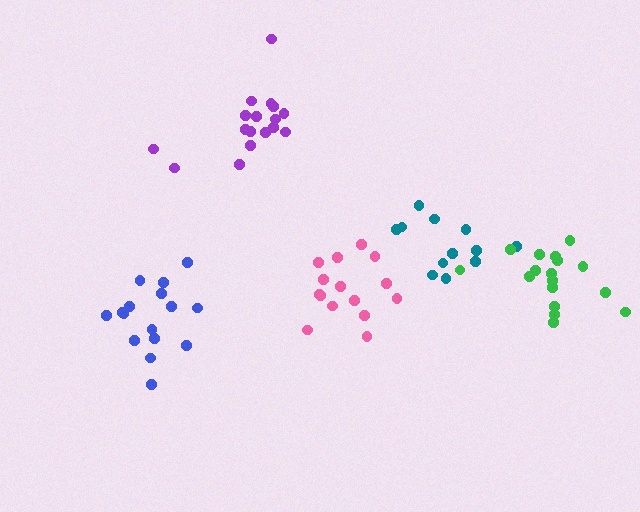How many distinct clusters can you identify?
There are 5 distinct clusters.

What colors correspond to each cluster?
The clusters are colored: purple, blue, pink, teal, green.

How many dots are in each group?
Group 1: 17 dots, Group 2: 16 dots, Group 3: 15 dots, Group 4: 12 dots, Group 5: 17 dots (77 total).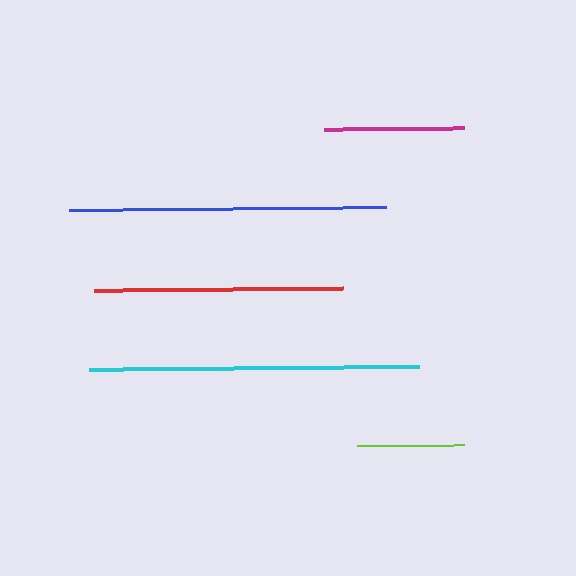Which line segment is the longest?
The cyan line is the longest at approximately 330 pixels.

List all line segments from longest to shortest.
From longest to shortest: cyan, blue, red, magenta, lime.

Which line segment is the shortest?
The lime line is the shortest at approximately 107 pixels.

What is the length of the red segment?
The red segment is approximately 248 pixels long.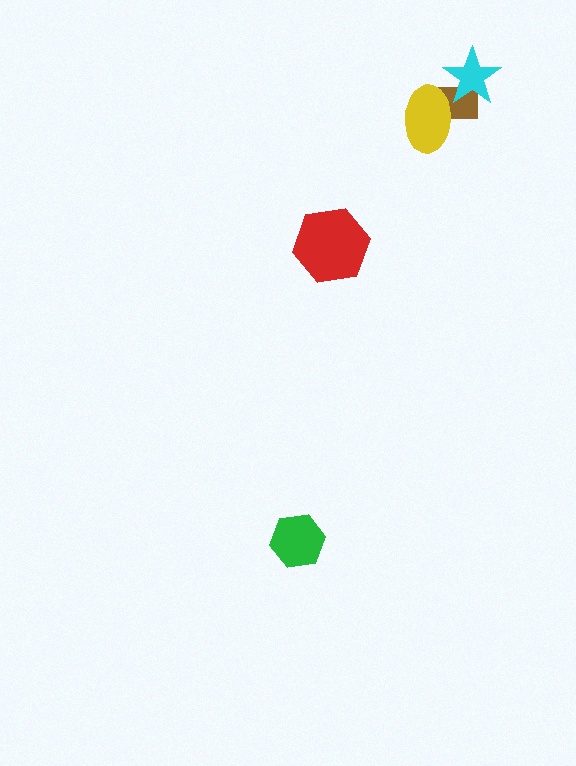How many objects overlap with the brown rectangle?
2 objects overlap with the brown rectangle.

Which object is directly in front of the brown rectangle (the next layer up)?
The yellow ellipse is directly in front of the brown rectangle.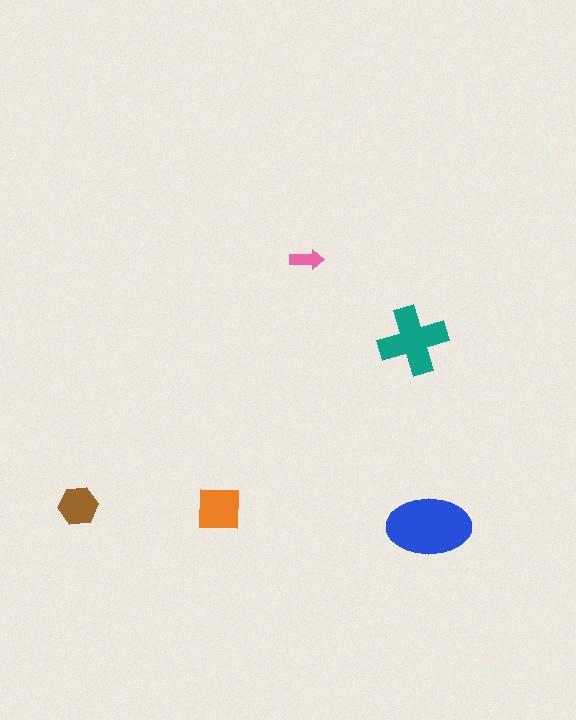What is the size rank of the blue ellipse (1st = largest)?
1st.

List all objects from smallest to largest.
The pink arrow, the brown hexagon, the orange square, the teal cross, the blue ellipse.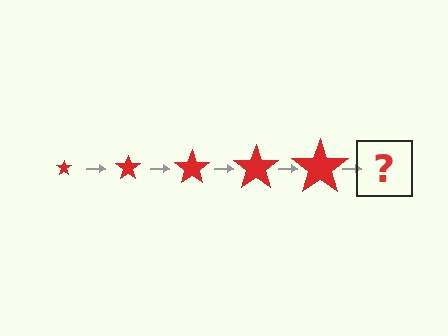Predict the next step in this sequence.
The next step is a red star, larger than the previous one.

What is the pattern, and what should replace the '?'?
The pattern is that the star gets progressively larger each step. The '?' should be a red star, larger than the previous one.